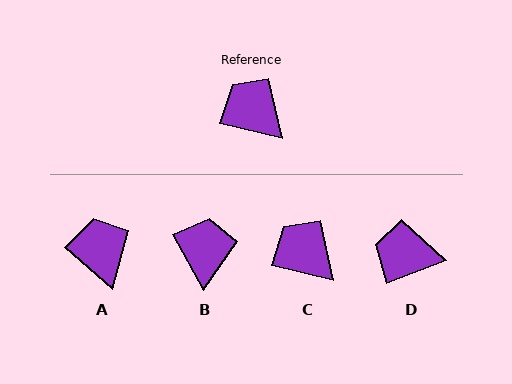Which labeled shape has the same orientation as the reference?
C.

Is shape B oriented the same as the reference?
No, it is off by about 48 degrees.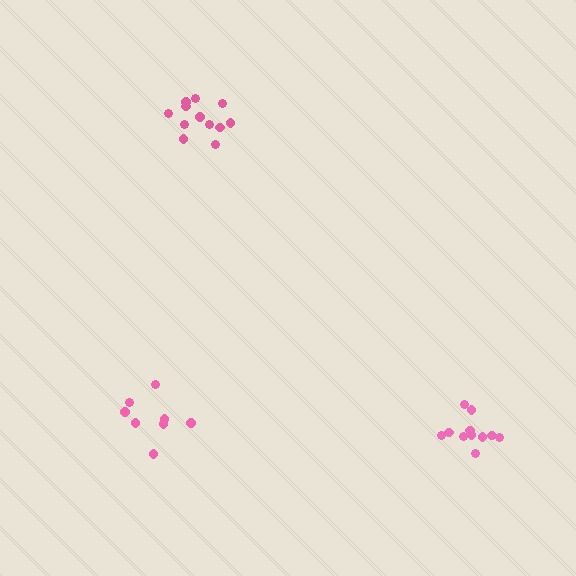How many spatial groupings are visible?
There are 3 spatial groupings.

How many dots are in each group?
Group 1: 11 dots, Group 2: 8 dots, Group 3: 12 dots (31 total).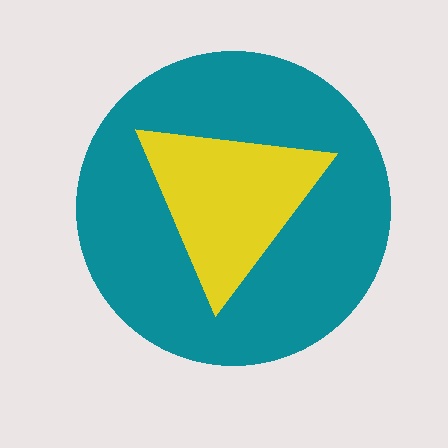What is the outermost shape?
The teal circle.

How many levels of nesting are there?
2.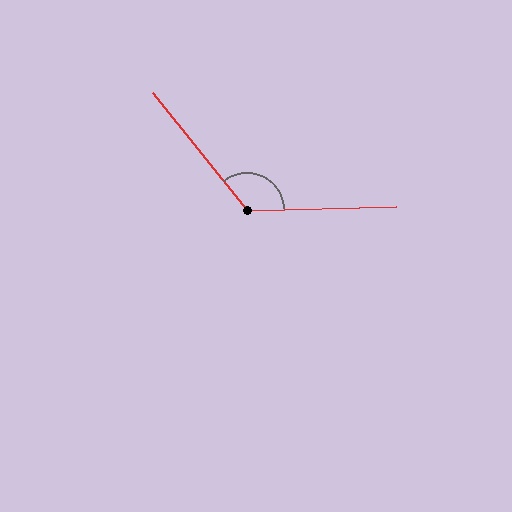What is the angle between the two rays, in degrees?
Approximately 128 degrees.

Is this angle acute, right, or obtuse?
It is obtuse.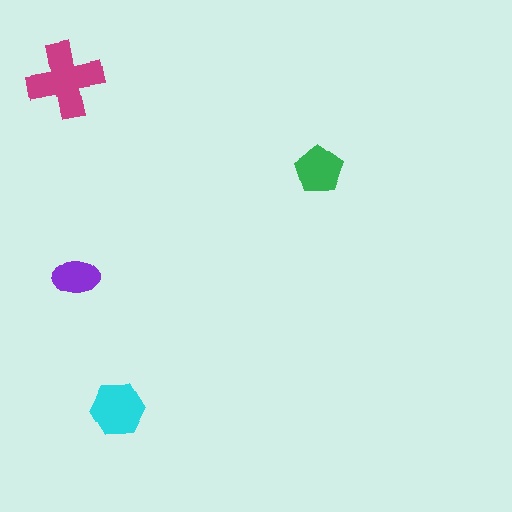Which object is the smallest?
The purple ellipse.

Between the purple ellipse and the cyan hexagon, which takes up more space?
The cyan hexagon.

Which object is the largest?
The magenta cross.